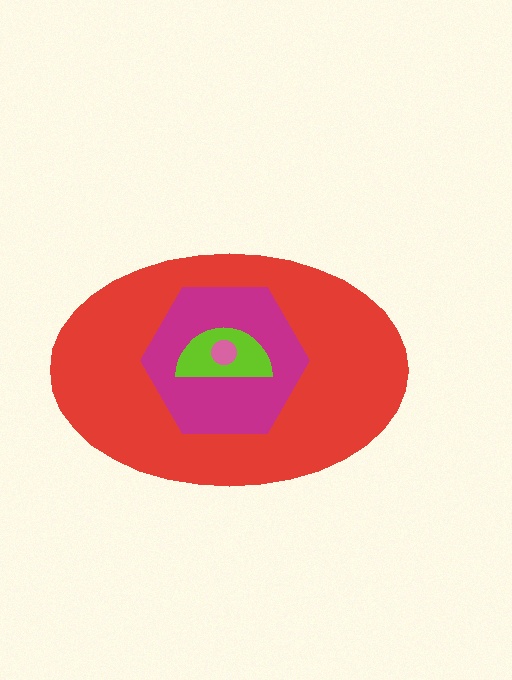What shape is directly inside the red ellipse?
The magenta hexagon.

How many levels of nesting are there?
4.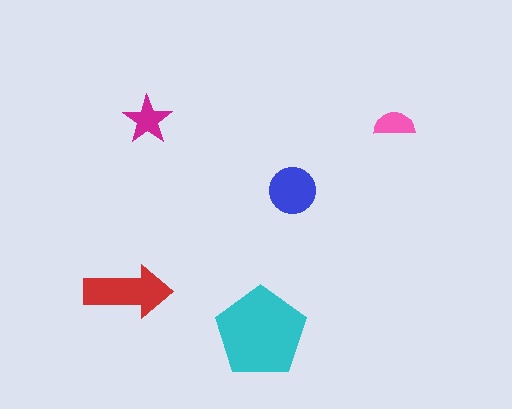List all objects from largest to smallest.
The cyan pentagon, the red arrow, the blue circle, the magenta star, the pink semicircle.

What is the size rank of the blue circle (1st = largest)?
3rd.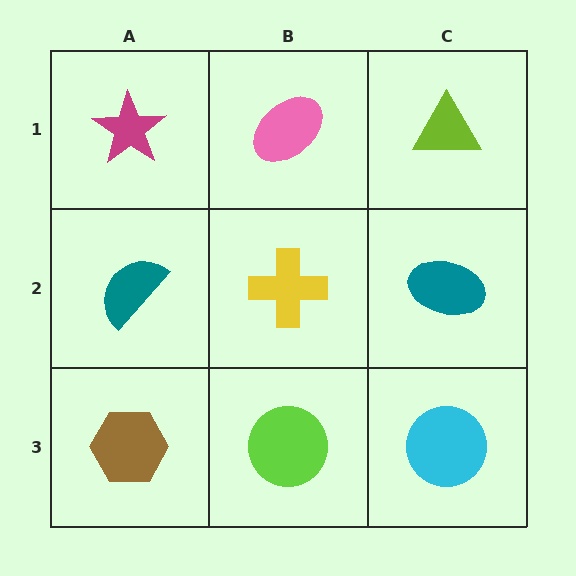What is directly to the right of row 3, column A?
A lime circle.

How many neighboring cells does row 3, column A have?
2.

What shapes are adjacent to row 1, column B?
A yellow cross (row 2, column B), a magenta star (row 1, column A), a lime triangle (row 1, column C).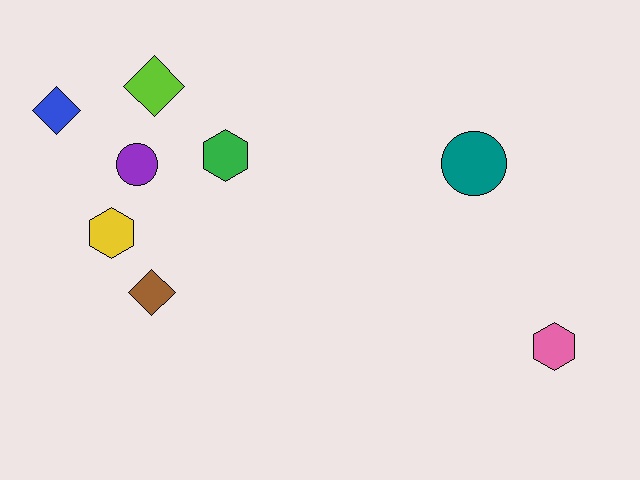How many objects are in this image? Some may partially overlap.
There are 8 objects.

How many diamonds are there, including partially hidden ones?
There are 3 diamonds.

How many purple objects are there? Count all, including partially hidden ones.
There is 1 purple object.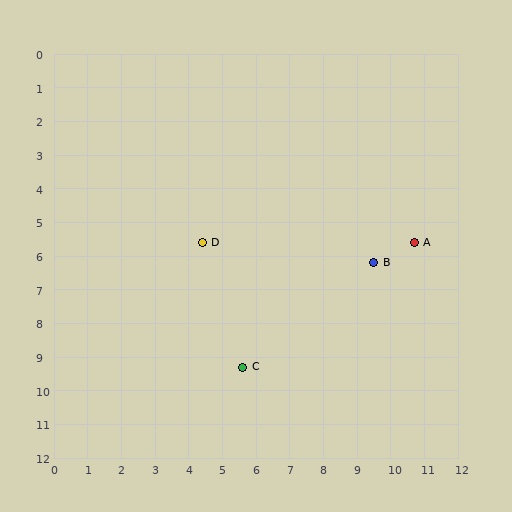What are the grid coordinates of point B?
Point B is at approximately (9.5, 6.2).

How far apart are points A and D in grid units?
Points A and D are about 6.3 grid units apart.